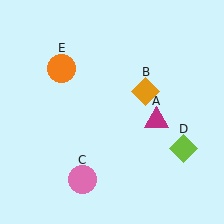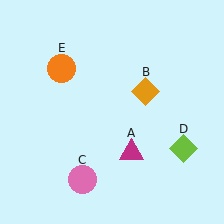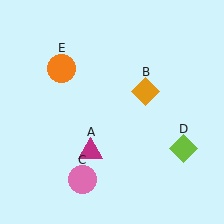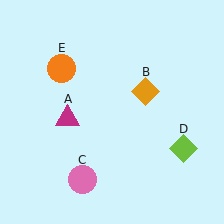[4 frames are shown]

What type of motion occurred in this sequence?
The magenta triangle (object A) rotated clockwise around the center of the scene.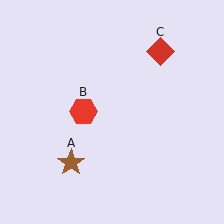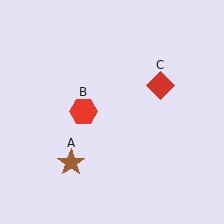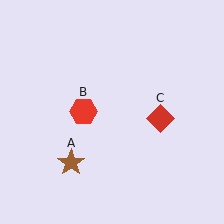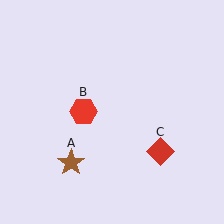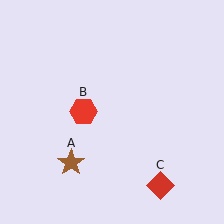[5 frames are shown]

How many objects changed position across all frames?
1 object changed position: red diamond (object C).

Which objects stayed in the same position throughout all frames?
Brown star (object A) and red hexagon (object B) remained stationary.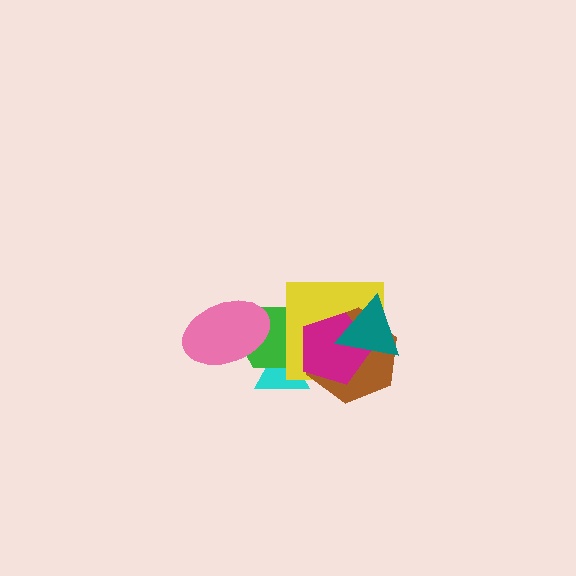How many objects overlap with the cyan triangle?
5 objects overlap with the cyan triangle.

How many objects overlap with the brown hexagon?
4 objects overlap with the brown hexagon.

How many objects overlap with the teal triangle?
3 objects overlap with the teal triangle.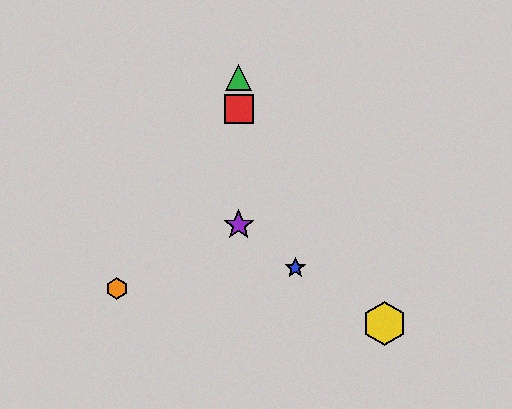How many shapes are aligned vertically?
3 shapes (the red square, the green triangle, the purple star) are aligned vertically.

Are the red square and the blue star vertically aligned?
No, the red square is at x≈239 and the blue star is at x≈295.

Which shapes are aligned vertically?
The red square, the green triangle, the purple star are aligned vertically.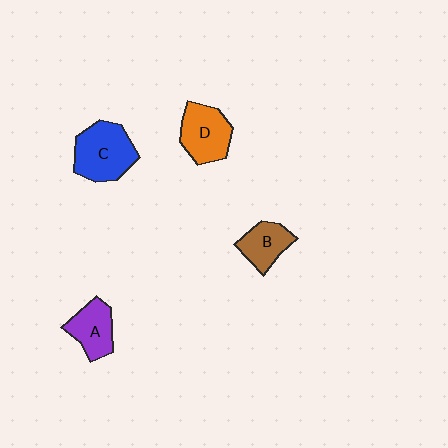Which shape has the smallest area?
Shape B (brown).